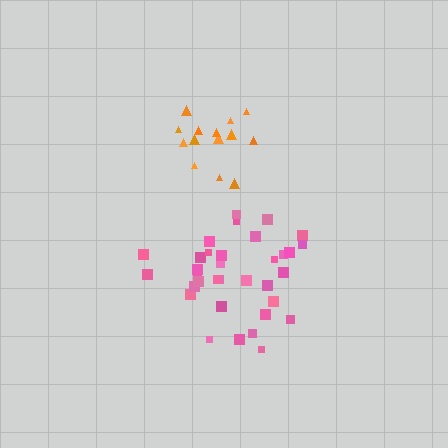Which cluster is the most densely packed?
Pink.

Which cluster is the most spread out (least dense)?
Orange.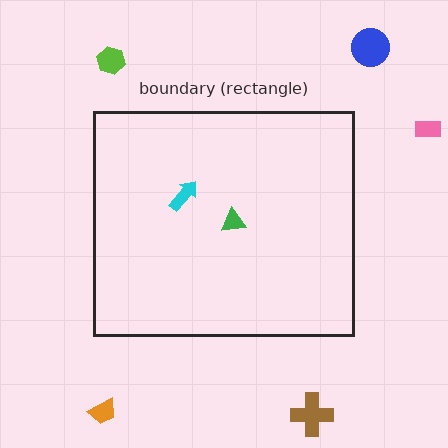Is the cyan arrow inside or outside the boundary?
Inside.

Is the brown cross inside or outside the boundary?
Outside.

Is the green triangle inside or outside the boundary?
Inside.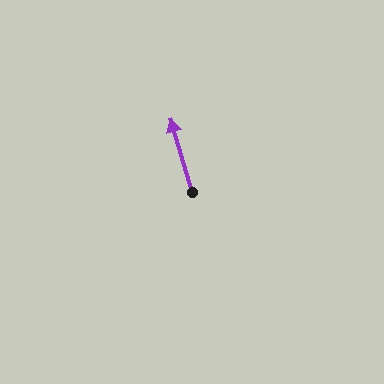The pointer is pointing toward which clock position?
Roughly 11 o'clock.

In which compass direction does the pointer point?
North.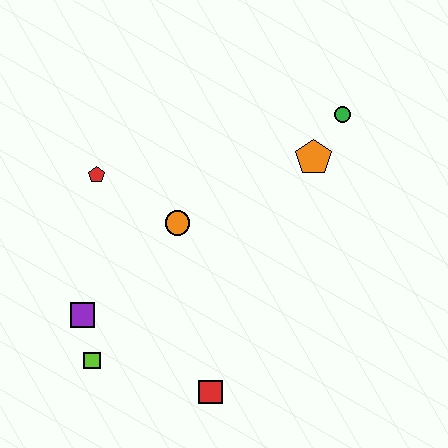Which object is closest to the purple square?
The lime square is closest to the purple square.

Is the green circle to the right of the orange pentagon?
Yes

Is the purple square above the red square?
Yes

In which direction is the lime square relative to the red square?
The lime square is to the left of the red square.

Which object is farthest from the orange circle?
The green circle is farthest from the orange circle.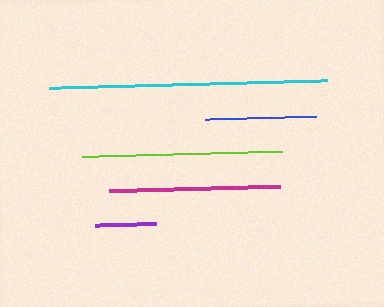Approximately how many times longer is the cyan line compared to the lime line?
The cyan line is approximately 1.4 times the length of the lime line.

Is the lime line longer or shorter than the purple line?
The lime line is longer than the purple line.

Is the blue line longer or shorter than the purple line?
The blue line is longer than the purple line.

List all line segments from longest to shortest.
From longest to shortest: cyan, lime, magenta, blue, purple.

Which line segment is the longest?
The cyan line is the longest at approximately 278 pixels.